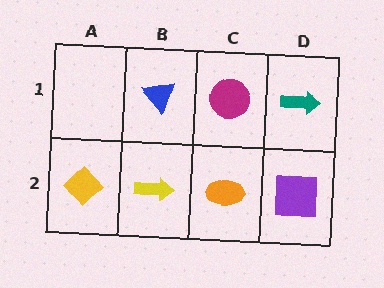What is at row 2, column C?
An orange ellipse.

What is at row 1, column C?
A magenta circle.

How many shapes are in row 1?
3 shapes.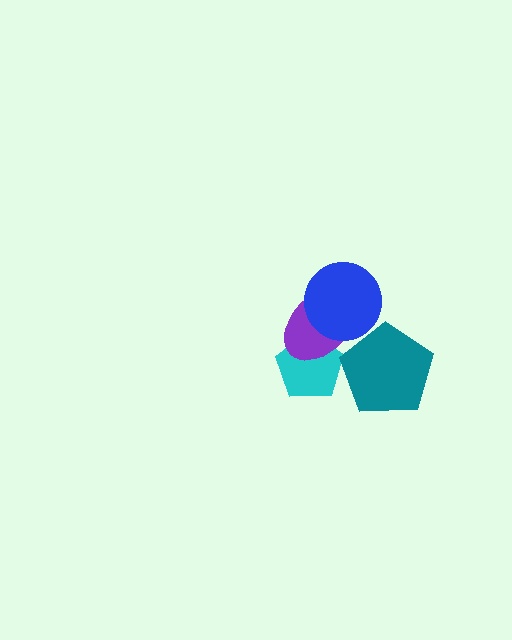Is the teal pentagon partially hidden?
No, no other shape covers it.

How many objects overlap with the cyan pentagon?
1 object overlaps with the cyan pentagon.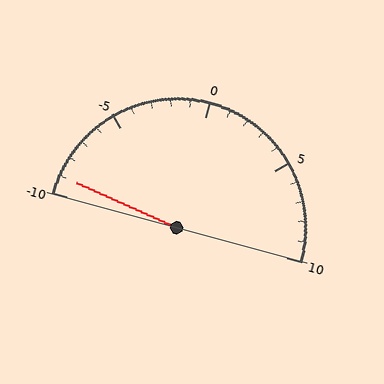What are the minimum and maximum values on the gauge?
The gauge ranges from -10 to 10.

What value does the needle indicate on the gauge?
The needle indicates approximately -9.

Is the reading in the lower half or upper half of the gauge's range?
The reading is in the lower half of the range (-10 to 10).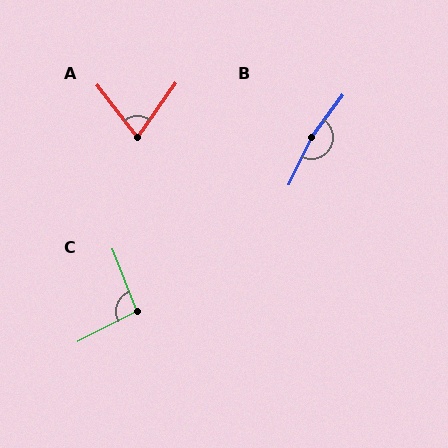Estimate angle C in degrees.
Approximately 97 degrees.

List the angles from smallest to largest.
A (73°), C (97°), B (169°).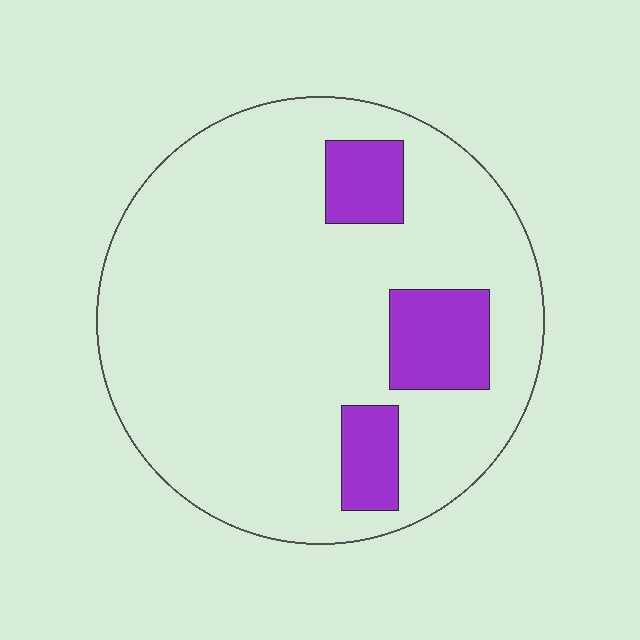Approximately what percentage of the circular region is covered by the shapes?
Approximately 15%.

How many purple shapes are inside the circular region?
3.